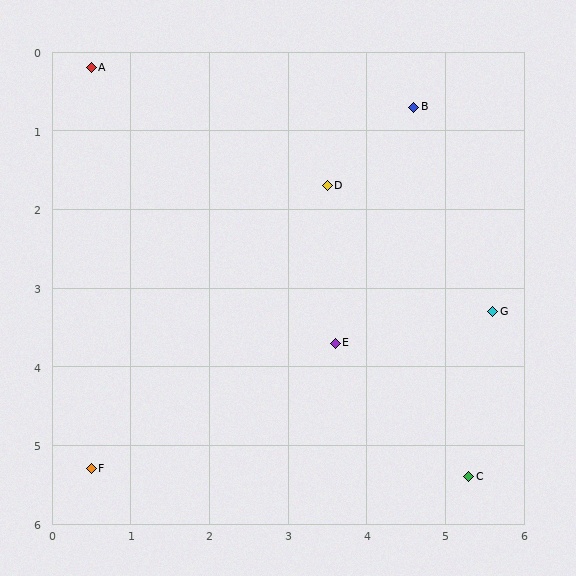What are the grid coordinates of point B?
Point B is at approximately (4.6, 0.7).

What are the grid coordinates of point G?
Point G is at approximately (5.6, 3.3).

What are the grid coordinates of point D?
Point D is at approximately (3.5, 1.7).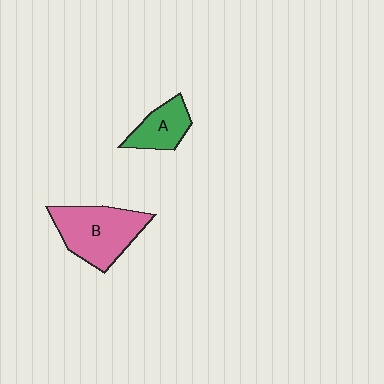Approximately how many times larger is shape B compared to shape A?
Approximately 1.8 times.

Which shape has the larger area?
Shape B (pink).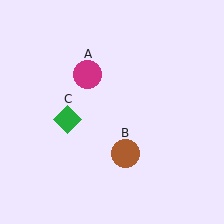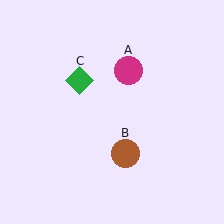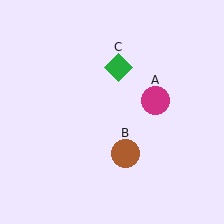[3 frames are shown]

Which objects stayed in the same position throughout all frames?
Brown circle (object B) remained stationary.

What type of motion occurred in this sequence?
The magenta circle (object A), green diamond (object C) rotated clockwise around the center of the scene.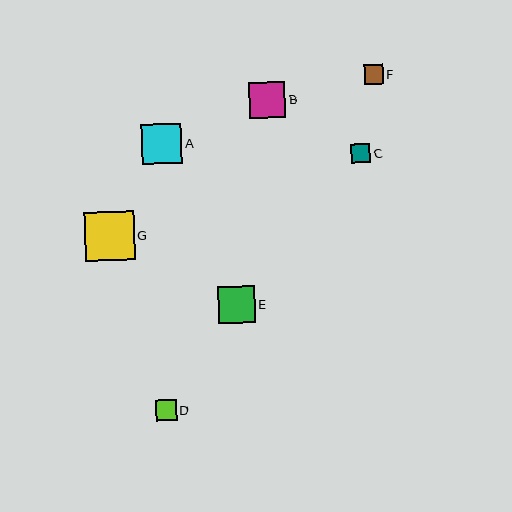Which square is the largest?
Square G is the largest with a size of approximately 49 pixels.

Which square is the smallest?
Square C is the smallest with a size of approximately 19 pixels.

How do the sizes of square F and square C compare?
Square F and square C are approximately the same size.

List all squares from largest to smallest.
From largest to smallest: G, A, E, B, D, F, C.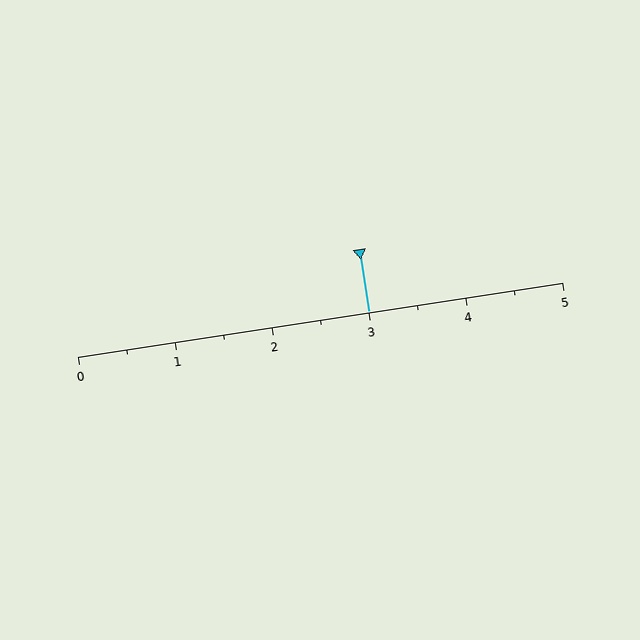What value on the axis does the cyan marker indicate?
The marker indicates approximately 3.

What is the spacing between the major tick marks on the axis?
The major ticks are spaced 1 apart.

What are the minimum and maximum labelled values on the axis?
The axis runs from 0 to 5.